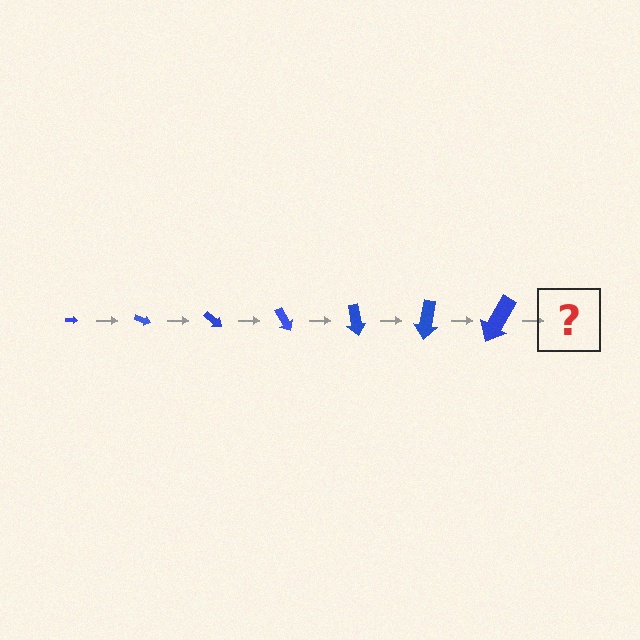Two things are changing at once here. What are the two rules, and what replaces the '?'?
The two rules are that the arrow grows larger each step and it rotates 20 degrees each step. The '?' should be an arrow, larger than the previous one and rotated 140 degrees from the start.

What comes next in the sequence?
The next element should be an arrow, larger than the previous one and rotated 140 degrees from the start.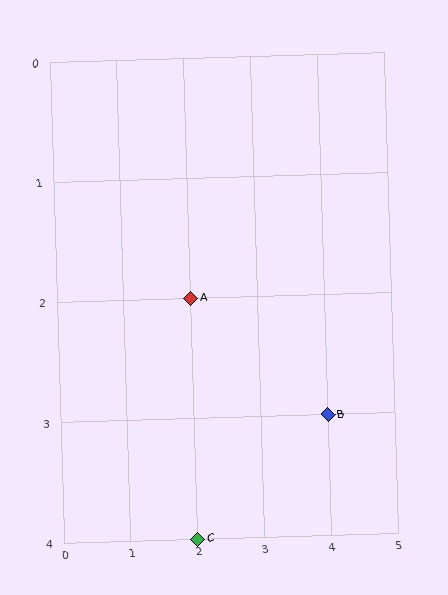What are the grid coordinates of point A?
Point A is at grid coordinates (2, 2).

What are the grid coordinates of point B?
Point B is at grid coordinates (4, 3).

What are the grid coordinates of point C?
Point C is at grid coordinates (2, 4).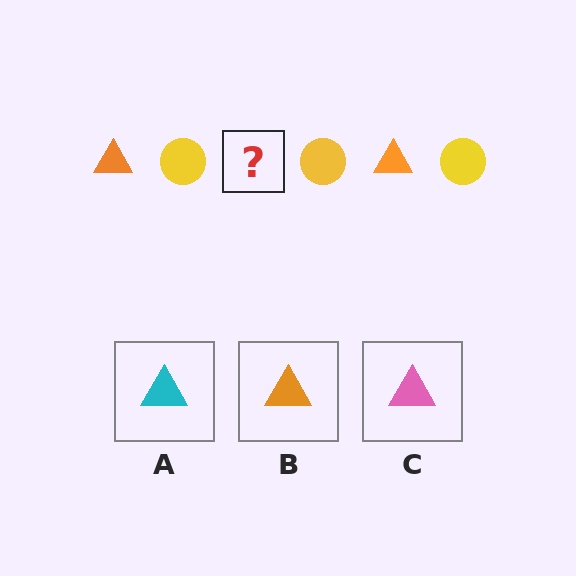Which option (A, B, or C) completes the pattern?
B.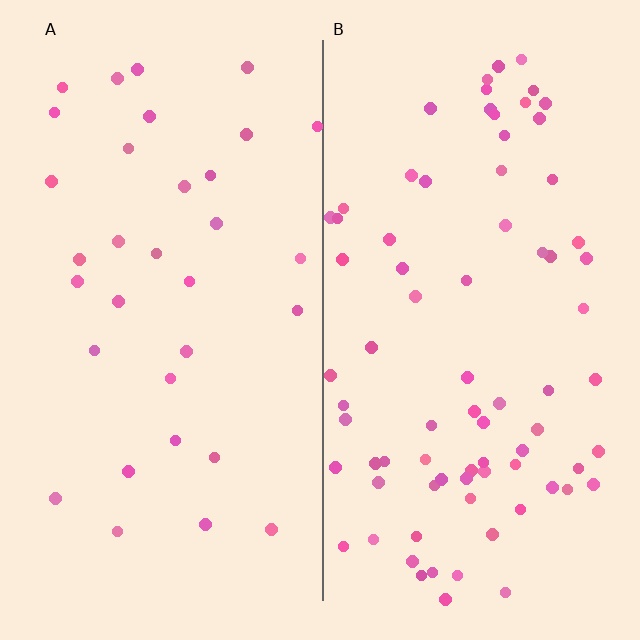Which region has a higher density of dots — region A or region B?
B (the right).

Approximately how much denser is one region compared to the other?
Approximately 2.4× — region B over region A.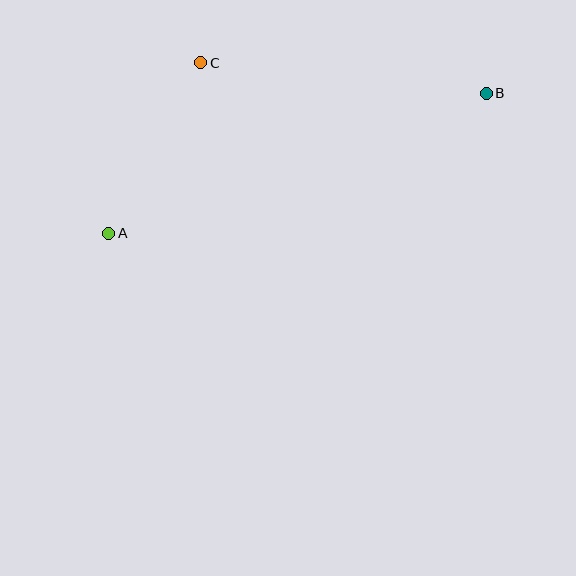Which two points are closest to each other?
Points A and C are closest to each other.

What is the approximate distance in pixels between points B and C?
The distance between B and C is approximately 287 pixels.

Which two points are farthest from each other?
Points A and B are farthest from each other.